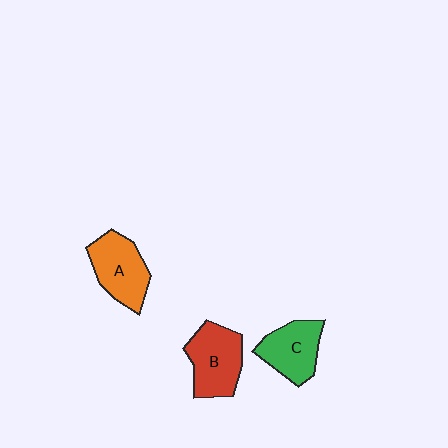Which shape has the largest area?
Shape B (red).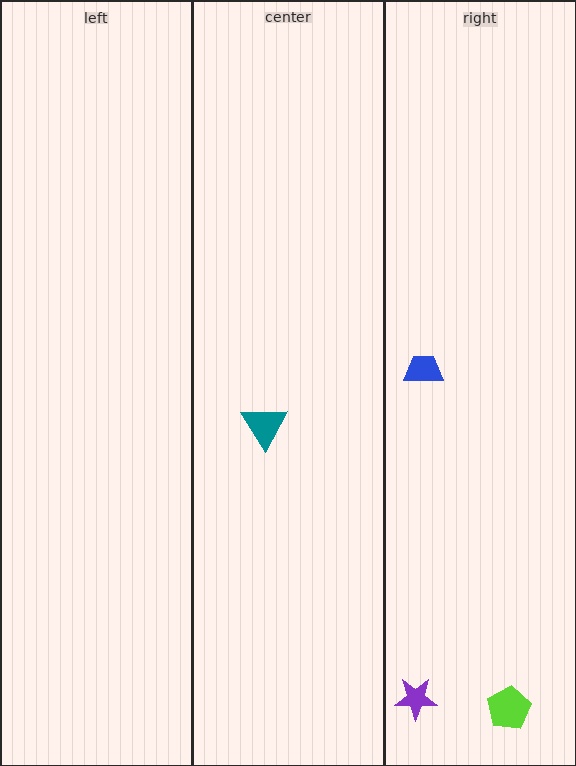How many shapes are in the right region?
3.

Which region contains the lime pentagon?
The right region.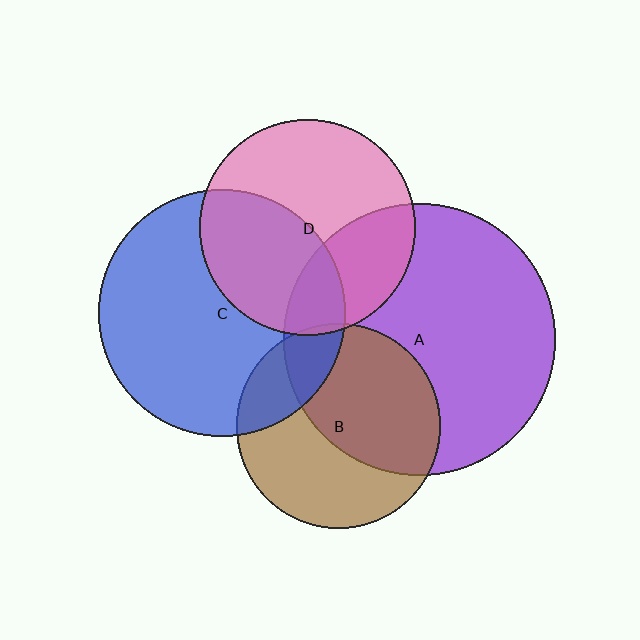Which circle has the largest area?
Circle A (purple).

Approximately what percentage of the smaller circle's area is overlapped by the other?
Approximately 50%.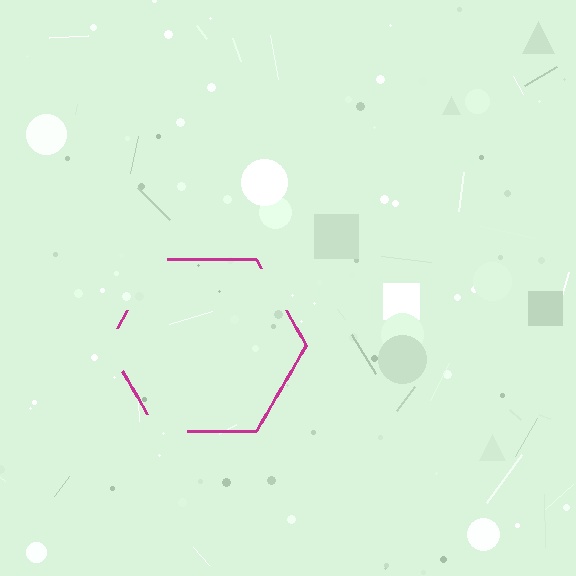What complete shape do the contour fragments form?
The contour fragments form a hexagon.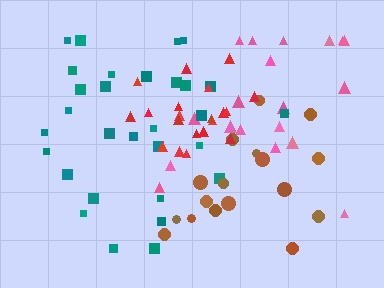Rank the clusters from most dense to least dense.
red, brown, teal, pink.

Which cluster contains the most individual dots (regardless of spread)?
Teal (30).